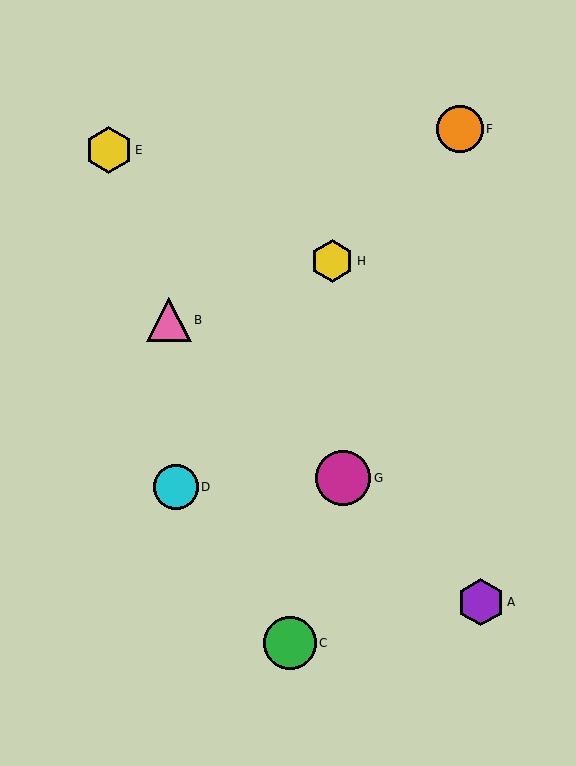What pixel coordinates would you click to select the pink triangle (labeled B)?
Click at (169, 320) to select the pink triangle B.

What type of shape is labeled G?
Shape G is a magenta circle.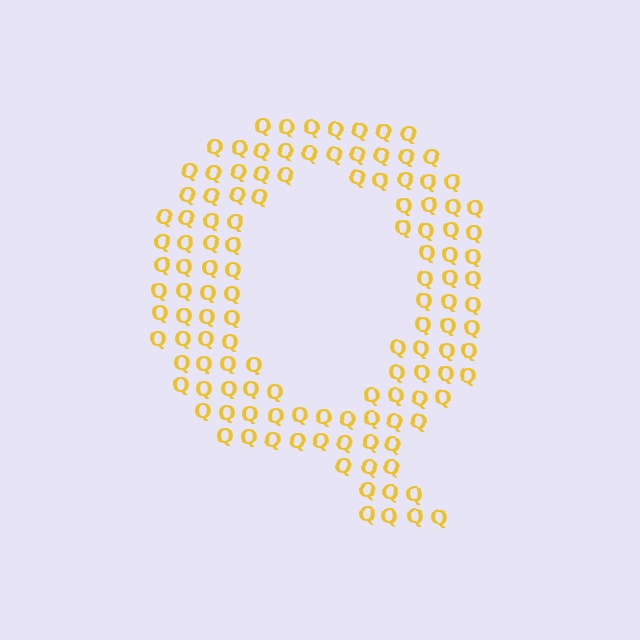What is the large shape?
The large shape is the letter Q.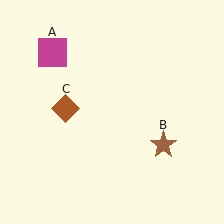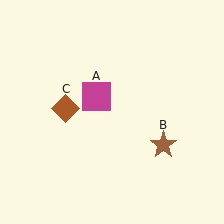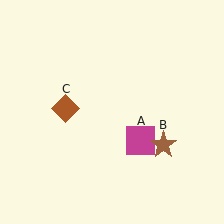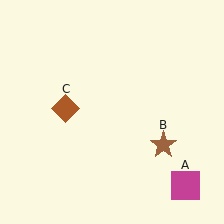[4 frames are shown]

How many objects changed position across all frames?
1 object changed position: magenta square (object A).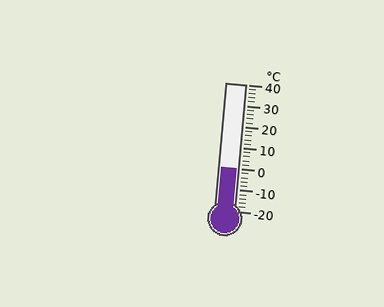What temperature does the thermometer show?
The thermometer shows approximately 0°C.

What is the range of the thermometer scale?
The thermometer scale ranges from -20°C to 40°C.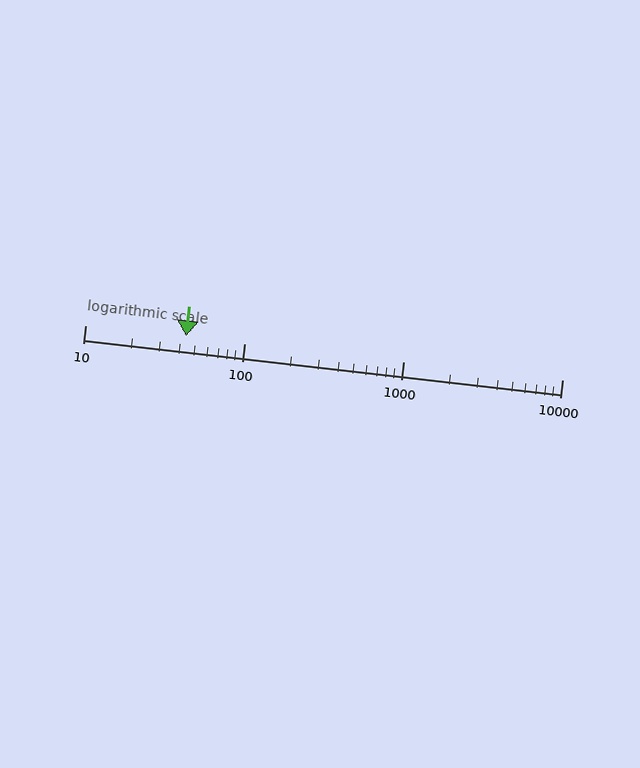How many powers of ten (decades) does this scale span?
The scale spans 3 decades, from 10 to 10000.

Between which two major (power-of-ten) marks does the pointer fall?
The pointer is between 10 and 100.